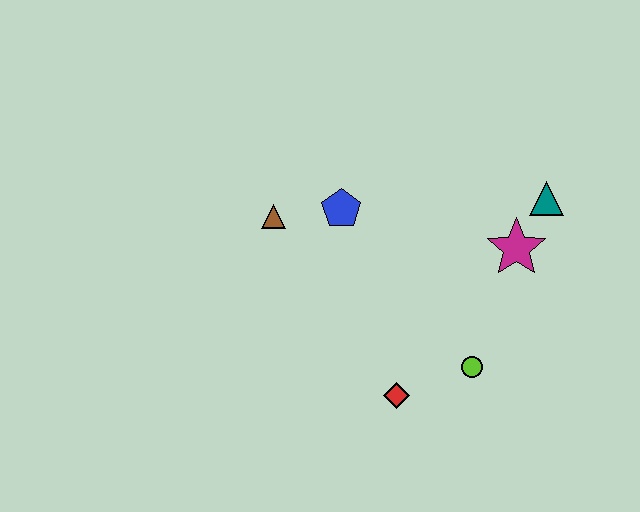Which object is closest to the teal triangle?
The magenta star is closest to the teal triangle.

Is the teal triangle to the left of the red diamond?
No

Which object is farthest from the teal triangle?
The brown triangle is farthest from the teal triangle.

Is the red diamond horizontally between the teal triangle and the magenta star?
No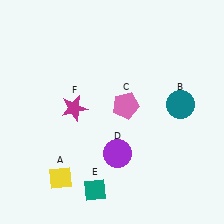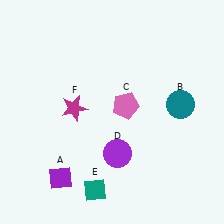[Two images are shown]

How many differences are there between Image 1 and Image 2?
There is 1 difference between the two images.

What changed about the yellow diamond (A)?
In Image 1, A is yellow. In Image 2, it changed to purple.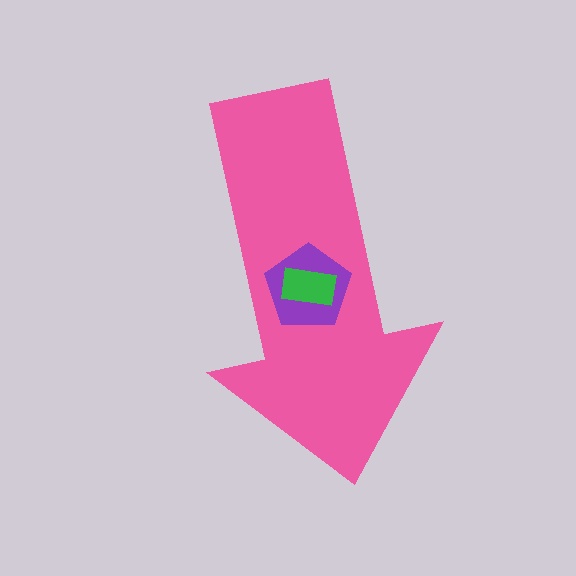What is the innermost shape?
The green rectangle.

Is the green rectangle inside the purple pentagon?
Yes.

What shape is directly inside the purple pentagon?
The green rectangle.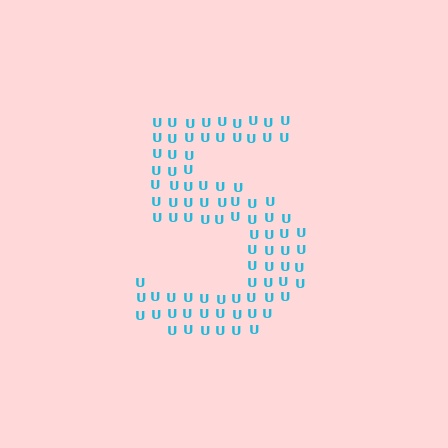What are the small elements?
The small elements are letter U's.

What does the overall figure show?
The overall figure shows the digit 5.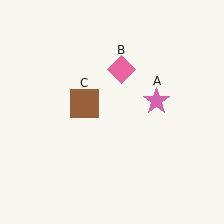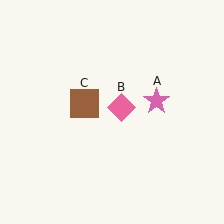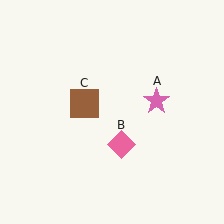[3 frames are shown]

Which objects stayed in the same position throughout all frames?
Pink star (object A) and brown square (object C) remained stationary.